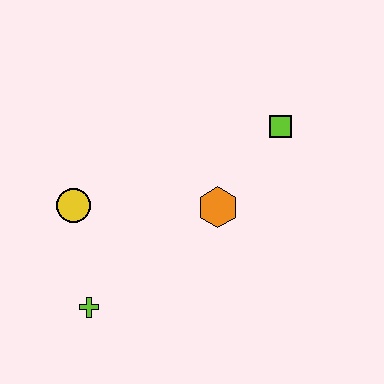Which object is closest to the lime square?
The orange hexagon is closest to the lime square.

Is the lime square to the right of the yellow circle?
Yes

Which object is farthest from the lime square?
The lime cross is farthest from the lime square.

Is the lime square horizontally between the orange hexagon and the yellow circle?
No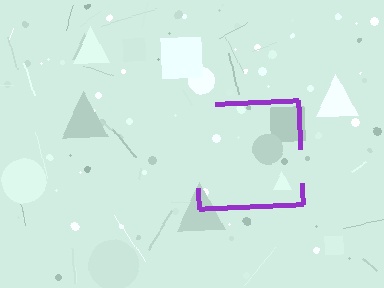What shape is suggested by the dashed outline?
The dashed outline suggests a square.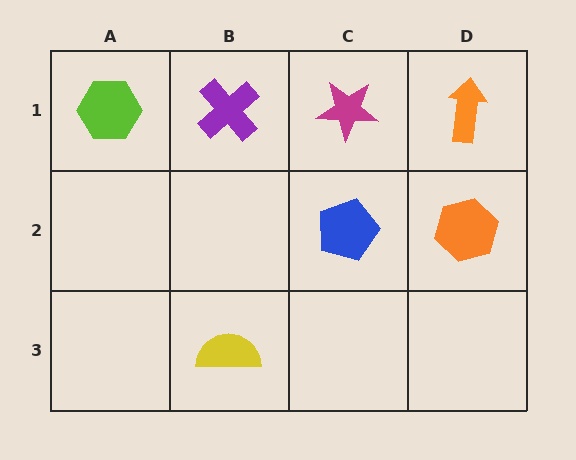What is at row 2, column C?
A blue pentagon.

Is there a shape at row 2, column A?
No, that cell is empty.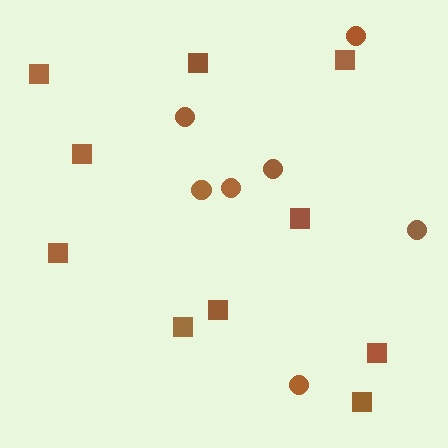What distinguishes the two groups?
There are 2 groups: one group of squares (10) and one group of circles (7).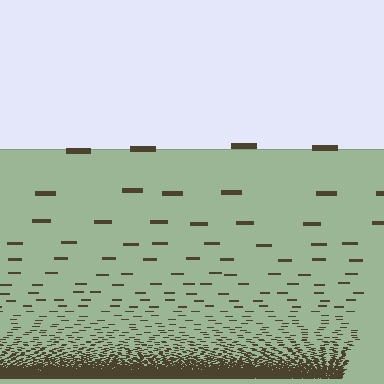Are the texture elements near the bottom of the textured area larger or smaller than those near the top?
Smaller. The gradient is inverted — elements near the bottom are smaller and denser.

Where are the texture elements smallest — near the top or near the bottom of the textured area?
Near the bottom.